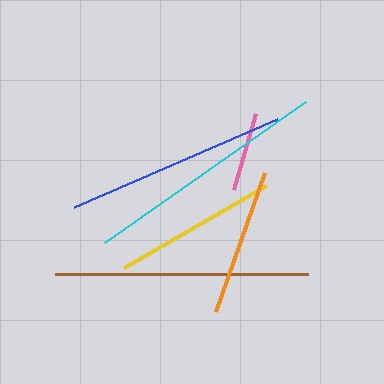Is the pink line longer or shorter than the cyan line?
The cyan line is longer than the pink line.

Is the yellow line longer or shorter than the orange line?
The yellow line is longer than the orange line.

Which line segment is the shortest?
The pink line is the shortest at approximately 79 pixels.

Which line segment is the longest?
The brown line is the longest at approximately 253 pixels.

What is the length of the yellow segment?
The yellow segment is approximately 164 pixels long.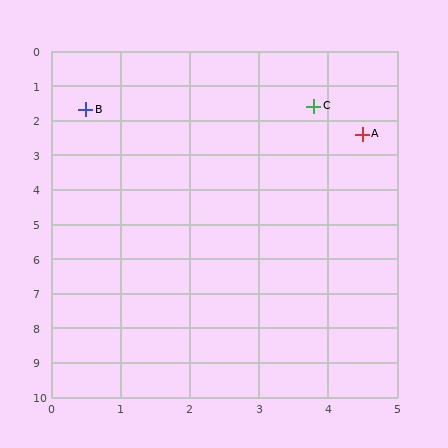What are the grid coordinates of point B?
Point B is at approximately (0.5, 1.7).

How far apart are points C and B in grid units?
Points C and B are about 3.3 grid units apart.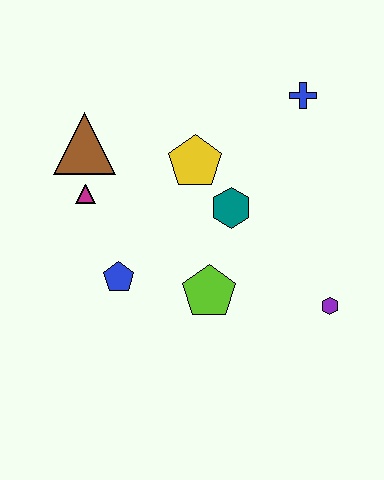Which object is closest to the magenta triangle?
The brown triangle is closest to the magenta triangle.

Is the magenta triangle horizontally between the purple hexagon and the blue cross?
No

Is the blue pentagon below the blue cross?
Yes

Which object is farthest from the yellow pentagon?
The purple hexagon is farthest from the yellow pentagon.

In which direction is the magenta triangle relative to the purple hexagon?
The magenta triangle is to the left of the purple hexagon.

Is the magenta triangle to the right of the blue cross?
No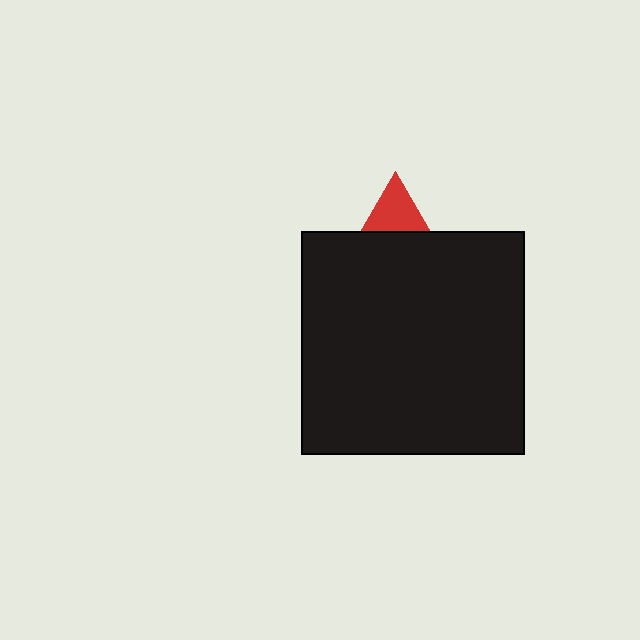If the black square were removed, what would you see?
You would see the complete red triangle.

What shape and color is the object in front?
The object in front is a black square.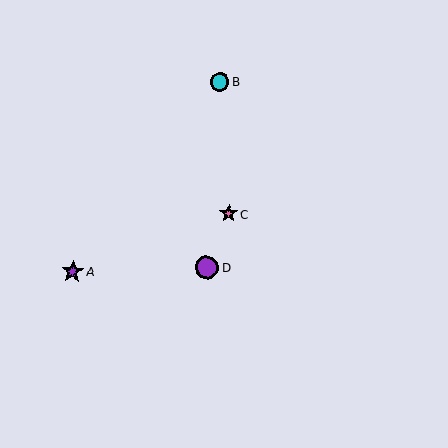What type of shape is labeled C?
Shape C is a pink star.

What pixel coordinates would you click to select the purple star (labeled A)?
Click at (73, 272) to select the purple star A.